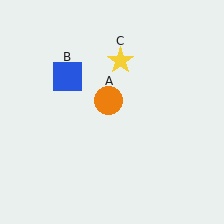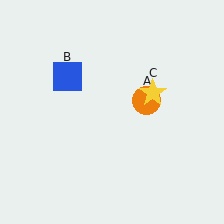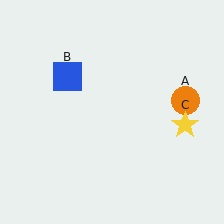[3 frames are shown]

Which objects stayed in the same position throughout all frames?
Blue square (object B) remained stationary.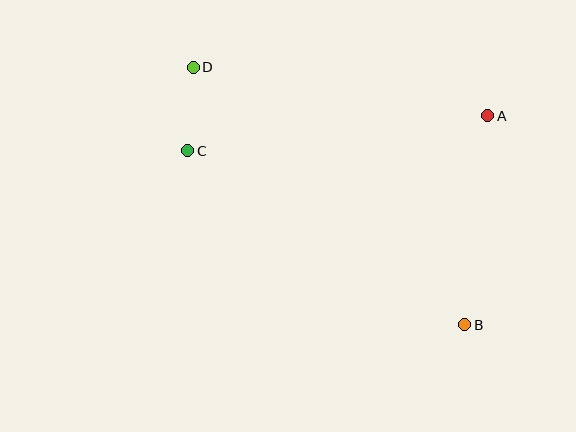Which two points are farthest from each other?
Points B and D are farthest from each other.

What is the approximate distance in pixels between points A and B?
The distance between A and B is approximately 210 pixels.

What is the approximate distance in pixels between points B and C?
The distance between B and C is approximately 327 pixels.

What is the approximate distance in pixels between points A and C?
The distance between A and C is approximately 302 pixels.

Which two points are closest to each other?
Points C and D are closest to each other.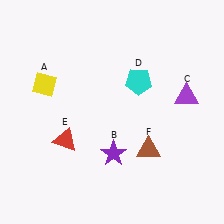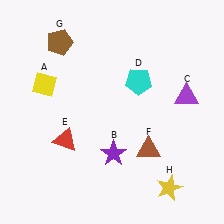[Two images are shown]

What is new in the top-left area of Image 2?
A brown pentagon (G) was added in the top-left area of Image 2.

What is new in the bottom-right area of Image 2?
A yellow star (H) was added in the bottom-right area of Image 2.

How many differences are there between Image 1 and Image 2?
There are 2 differences between the two images.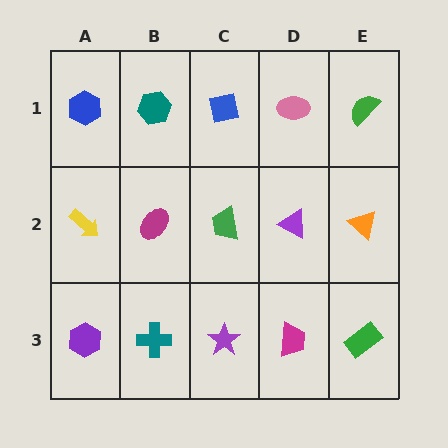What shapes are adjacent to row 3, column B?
A magenta ellipse (row 2, column B), a purple hexagon (row 3, column A), a purple star (row 3, column C).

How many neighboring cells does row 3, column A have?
2.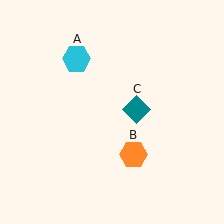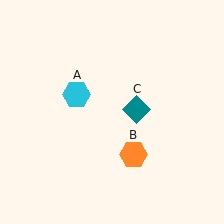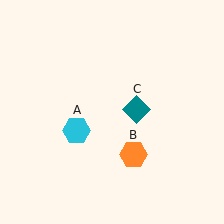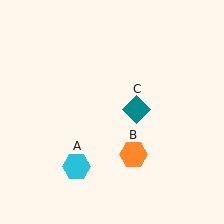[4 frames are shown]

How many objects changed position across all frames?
1 object changed position: cyan hexagon (object A).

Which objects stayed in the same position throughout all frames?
Orange hexagon (object B) and teal diamond (object C) remained stationary.